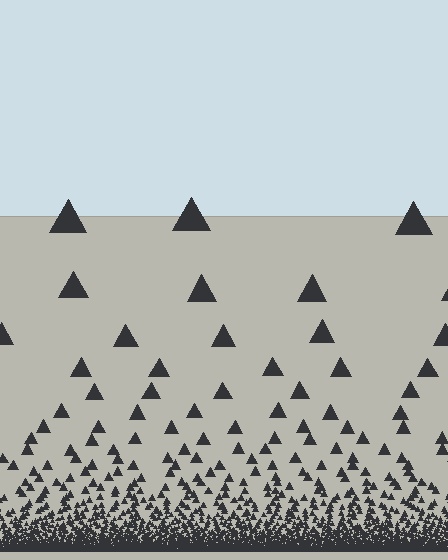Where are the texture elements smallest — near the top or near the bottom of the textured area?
Near the bottom.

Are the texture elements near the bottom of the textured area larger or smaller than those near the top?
Smaller. The gradient is inverted — elements near the bottom are smaller and denser.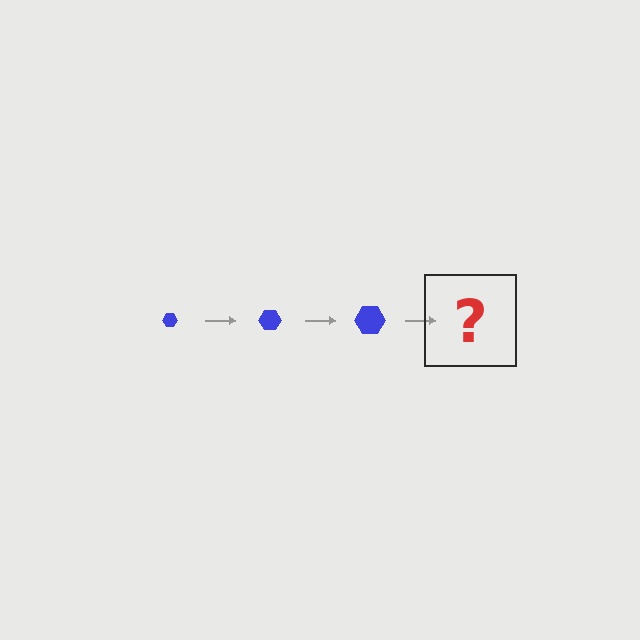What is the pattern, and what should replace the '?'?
The pattern is that the hexagon gets progressively larger each step. The '?' should be a blue hexagon, larger than the previous one.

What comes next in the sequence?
The next element should be a blue hexagon, larger than the previous one.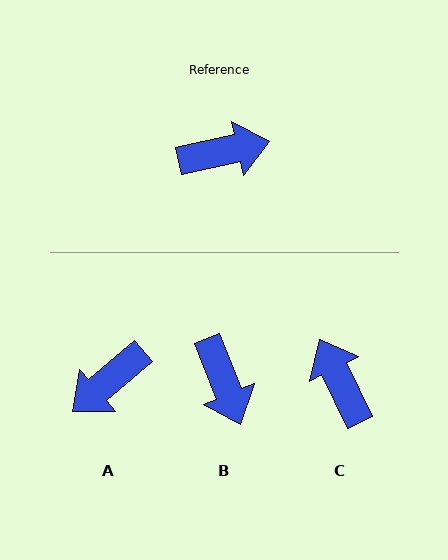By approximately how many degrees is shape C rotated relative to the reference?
Approximately 104 degrees counter-clockwise.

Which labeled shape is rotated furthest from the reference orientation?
A, about 151 degrees away.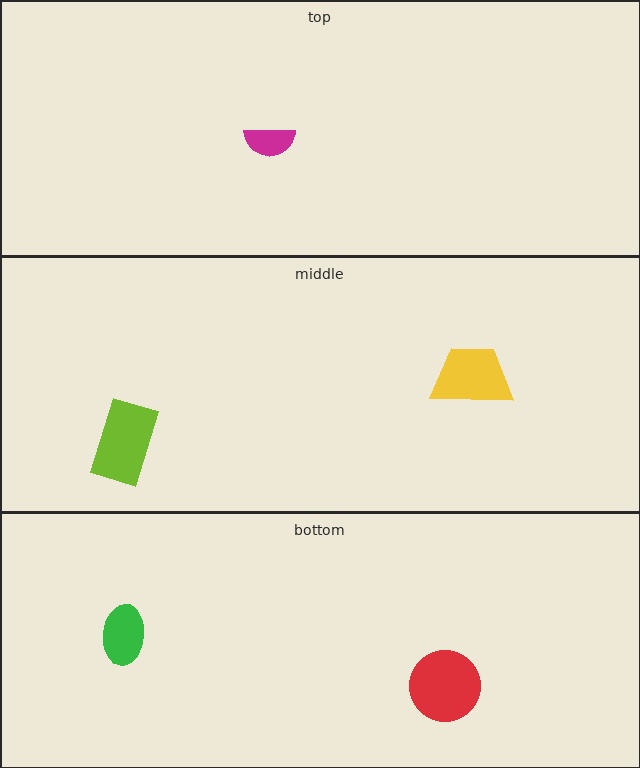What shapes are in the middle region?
The lime rectangle, the yellow trapezoid.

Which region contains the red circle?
The bottom region.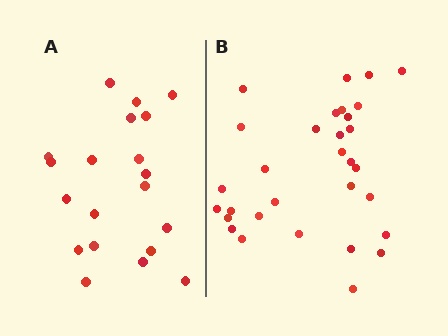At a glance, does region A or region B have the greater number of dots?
Region B (the right region) has more dots.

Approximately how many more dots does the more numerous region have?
Region B has roughly 12 or so more dots than region A.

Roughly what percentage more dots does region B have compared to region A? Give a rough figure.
About 55% more.